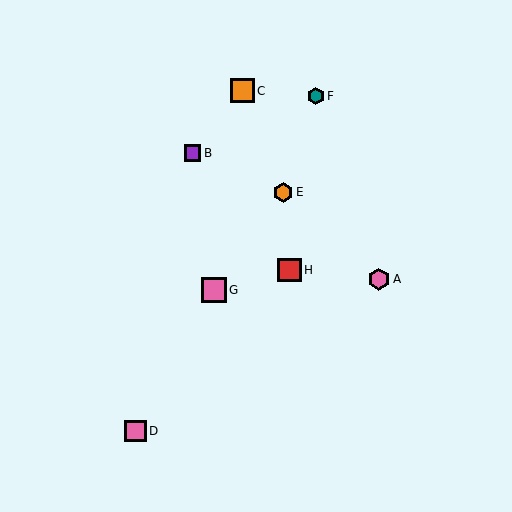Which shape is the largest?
The pink square (labeled G) is the largest.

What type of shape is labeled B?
Shape B is a purple square.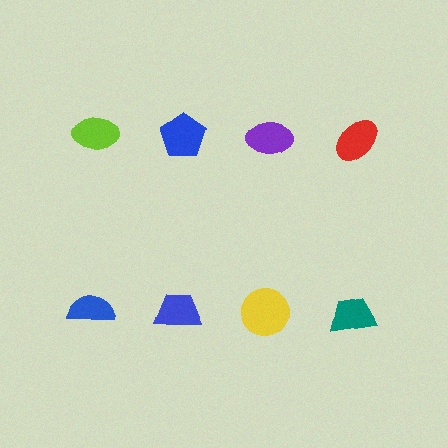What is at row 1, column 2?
A blue pentagon.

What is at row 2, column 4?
A teal trapezoid.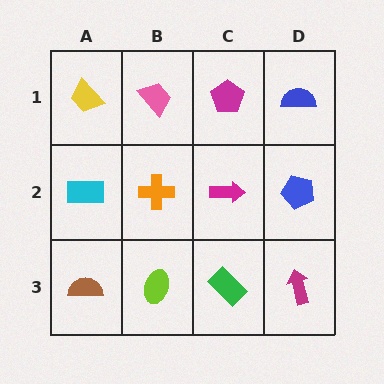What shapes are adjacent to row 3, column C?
A magenta arrow (row 2, column C), a lime ellipse (row 3, column B), a magenta arrow (row 3, column D).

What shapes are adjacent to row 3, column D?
A blue pentagon (row 2, column D), a green rectangle (row 3, column C).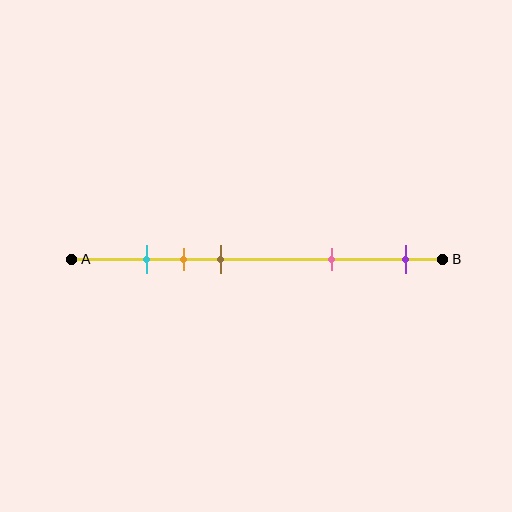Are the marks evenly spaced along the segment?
No, the marks are not evenly spaced.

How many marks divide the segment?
There are 5 marks dividing the segment.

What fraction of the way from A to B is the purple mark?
The purple mark is approximately 90% (0.9) of the way from A to B.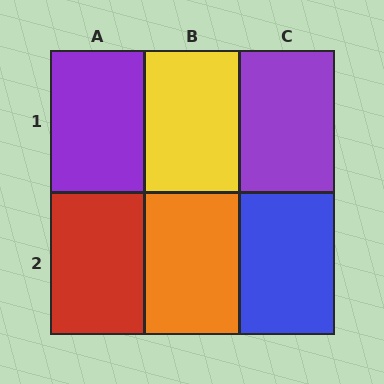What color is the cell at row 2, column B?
Orange.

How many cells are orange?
1 cell is orange.